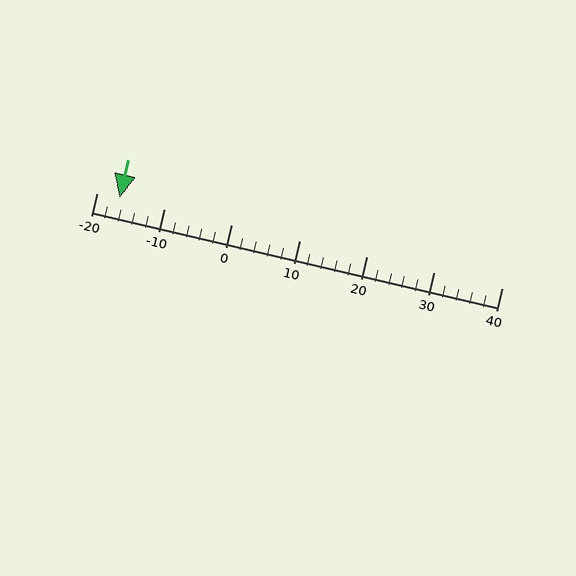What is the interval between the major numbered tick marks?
The major tick marks are spaced 10 units apart.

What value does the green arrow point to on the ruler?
The green arrow points to approximately -17.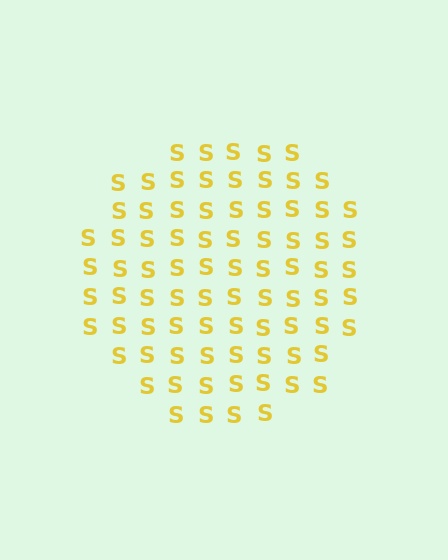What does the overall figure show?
The overall figure shows a circle.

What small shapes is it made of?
It is made of small letter S's.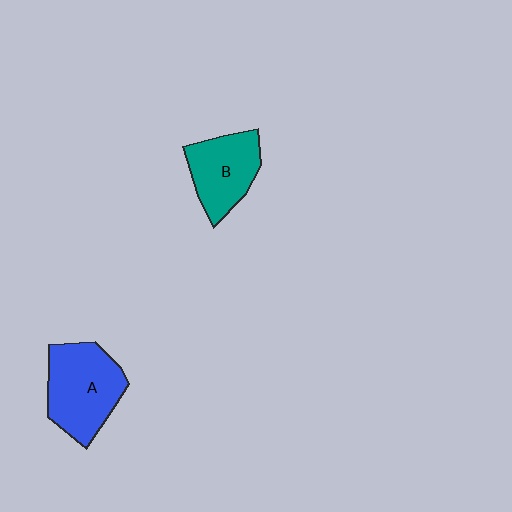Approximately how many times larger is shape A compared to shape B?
Approximately 1.3 times.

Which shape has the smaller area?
Shape B (teal).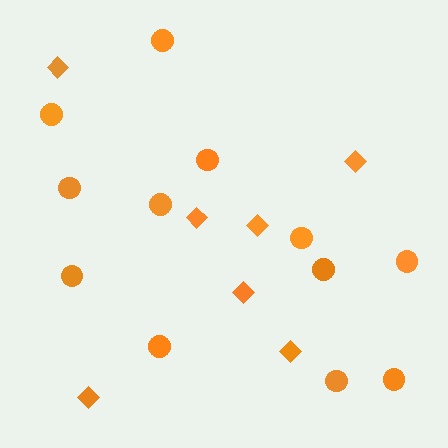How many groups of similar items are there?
There are 2 groups: one group of circles (12) and one group of diamonds (7).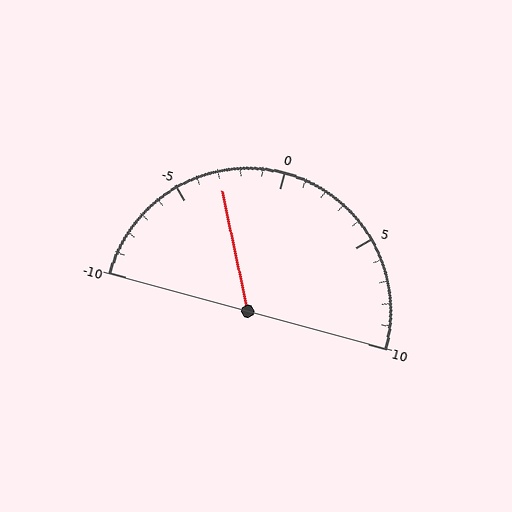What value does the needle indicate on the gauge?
The needle indicates approximately -3.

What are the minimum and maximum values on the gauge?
The gauge ranges from -10 to 10.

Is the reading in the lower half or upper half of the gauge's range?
The reading is in the lower half of the range (-10 to 10).